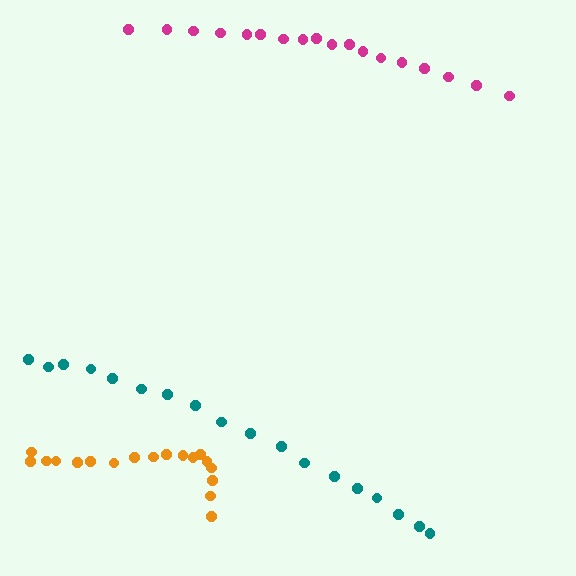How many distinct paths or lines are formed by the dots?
There are 3 distinct paths.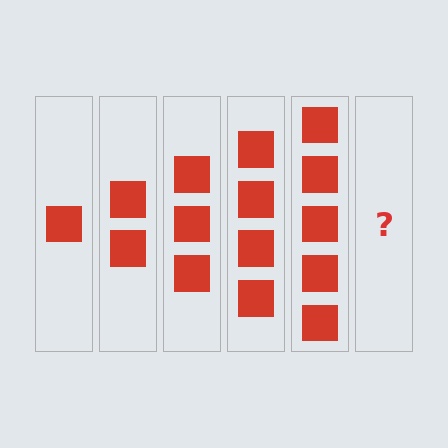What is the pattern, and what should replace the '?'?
The pattern is that each step adds one more square. The '?' should be 6 squares.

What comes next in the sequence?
The next element should be 6 squares.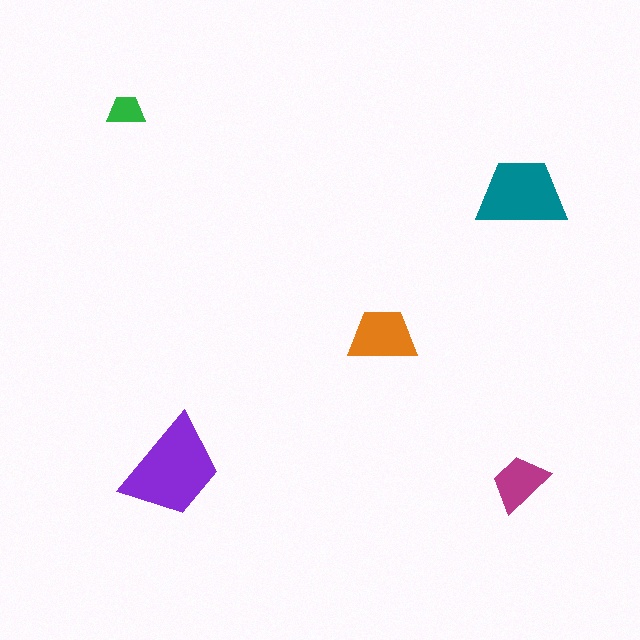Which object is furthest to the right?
The teal trapezoid is rightmost.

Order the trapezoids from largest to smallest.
the purple one, the teal one, the orange one, the magenta one, the green one.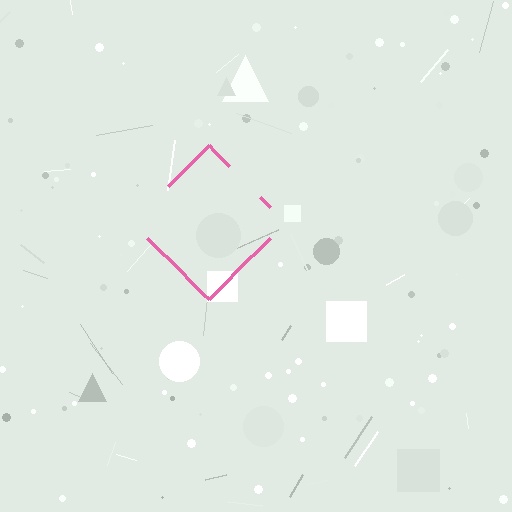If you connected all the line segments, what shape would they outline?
They would outline a diamond.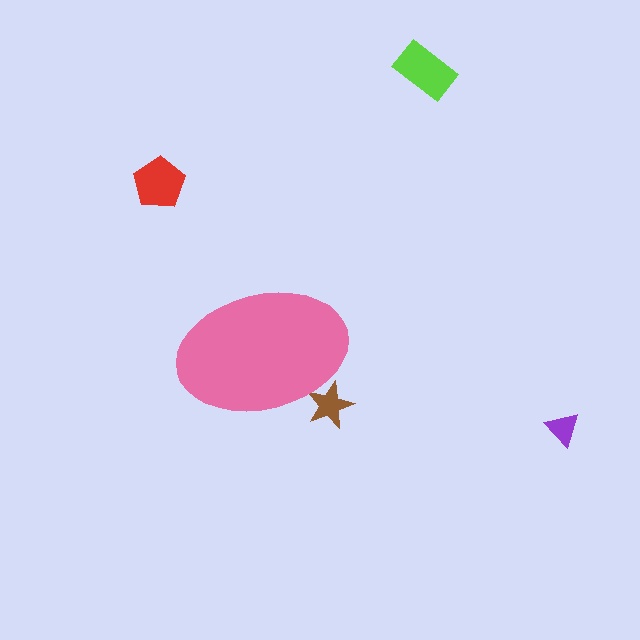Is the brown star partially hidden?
Yes, the brown star is partially hidden behind the pink ellipse.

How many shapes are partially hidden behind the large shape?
1 shape is partially hidden.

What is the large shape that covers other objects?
A pink ellipse.